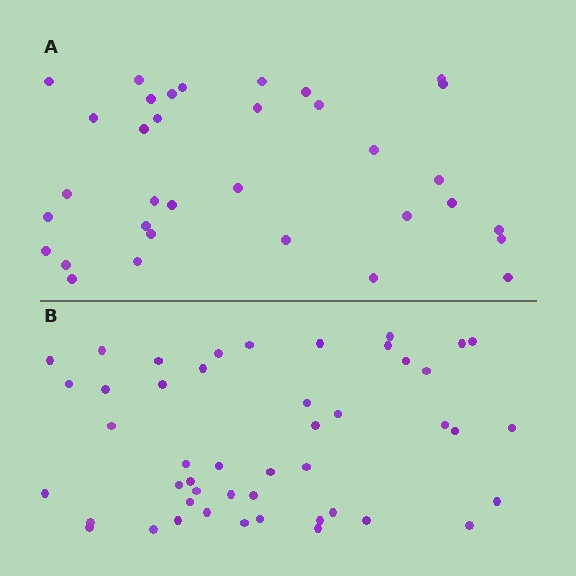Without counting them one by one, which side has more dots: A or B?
Region B (the bottom region) has more dots.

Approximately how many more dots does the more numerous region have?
Region B has approximately 15 more dots than region A.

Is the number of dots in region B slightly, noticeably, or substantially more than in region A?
Region B has noticeably more, but not dramatically so. The ratio is roughly 1.4 to 1.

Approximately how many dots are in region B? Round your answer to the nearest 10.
About 50 dots. (The exact count is 47, which rounds to 50.)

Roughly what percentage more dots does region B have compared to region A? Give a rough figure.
About 40% more.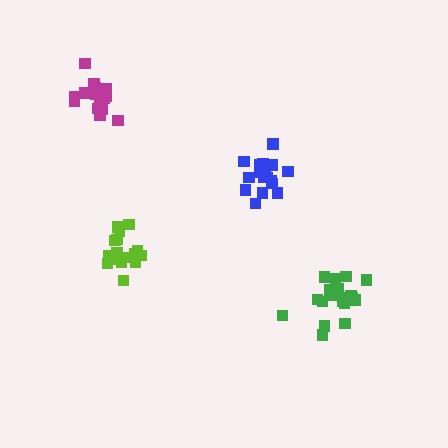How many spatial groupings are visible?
There are 4 spatial groupings.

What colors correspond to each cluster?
The clusters are colored: green, blue, lime, magenta.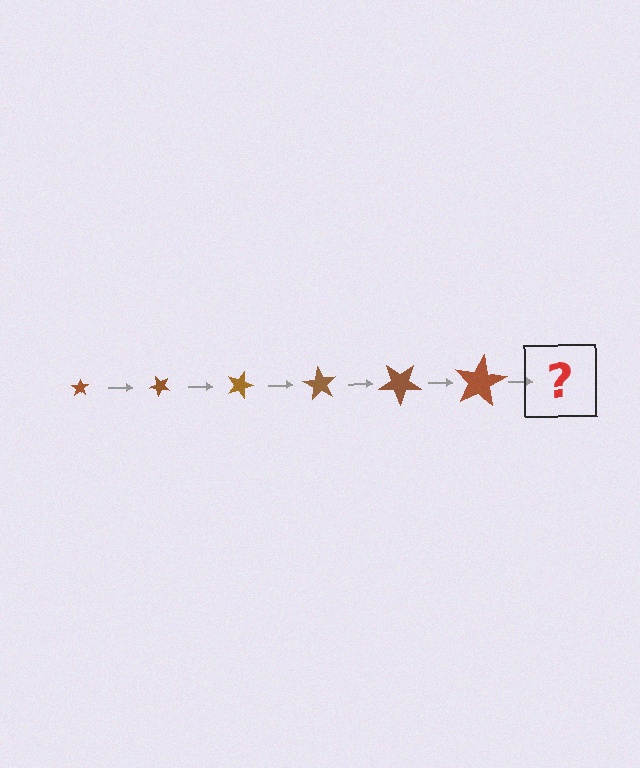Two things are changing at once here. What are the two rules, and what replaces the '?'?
The two rules are that the star grows larger each step and it rotates 45 degrees each step. The '?' should be a star, larger than the previous one and rotated 270 degrees from the start.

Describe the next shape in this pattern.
It should be a star, larger than the previous one and rotated 270 degrees from the start.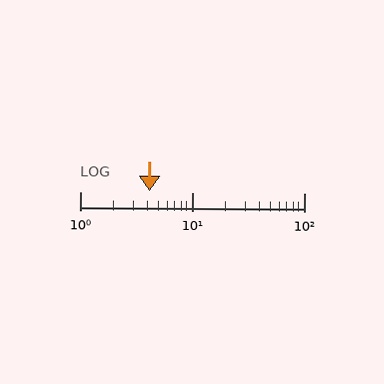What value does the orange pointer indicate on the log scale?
The pointer indicates approximately 4.2.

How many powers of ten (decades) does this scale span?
The scale spans 2 decades, from 1 to 100.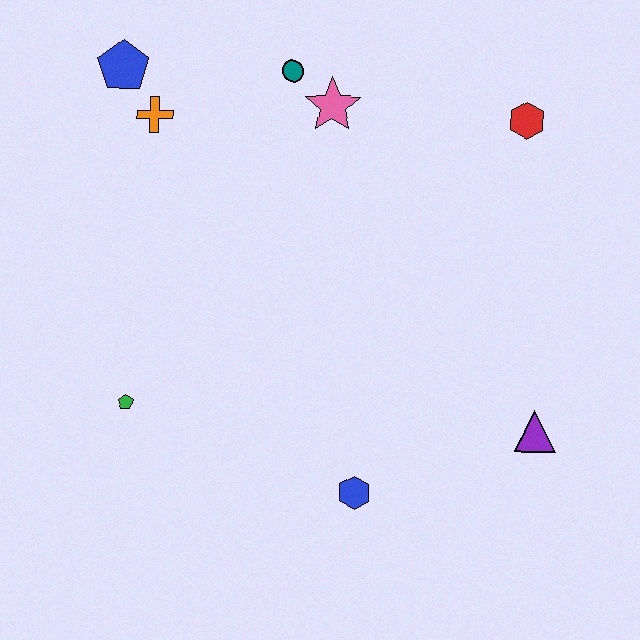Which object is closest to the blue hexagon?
The purple triangle is closest to the blue hexagon.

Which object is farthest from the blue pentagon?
The purple triangle is farthest from the blue pentagon.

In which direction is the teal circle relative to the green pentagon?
The teal circle is above the green pentagon.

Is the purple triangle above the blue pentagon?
No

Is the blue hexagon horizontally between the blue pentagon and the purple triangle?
Yes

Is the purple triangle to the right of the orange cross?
Yes